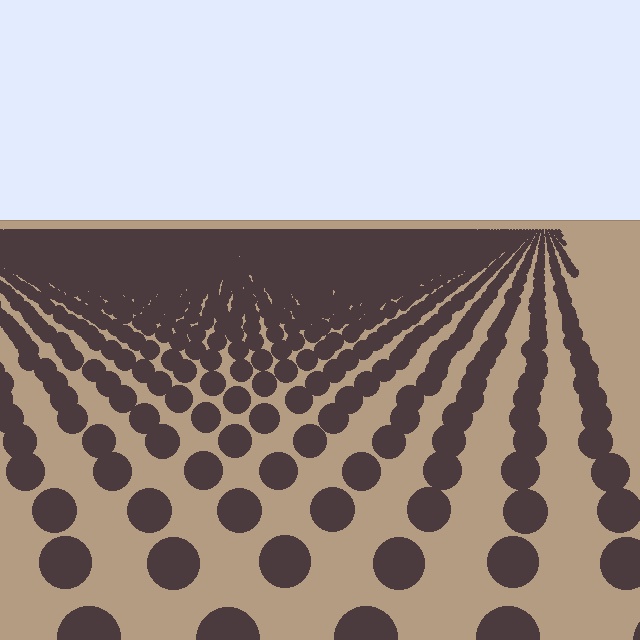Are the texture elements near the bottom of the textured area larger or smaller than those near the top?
Larger. Near the bottom, elements are closer to the viewer and appear at a bigger on-screen size.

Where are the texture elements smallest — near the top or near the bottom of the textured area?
Near the top.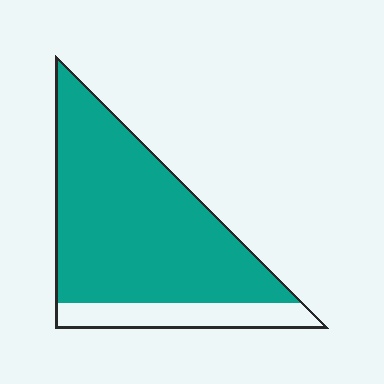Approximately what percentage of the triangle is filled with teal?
Approximately 80%.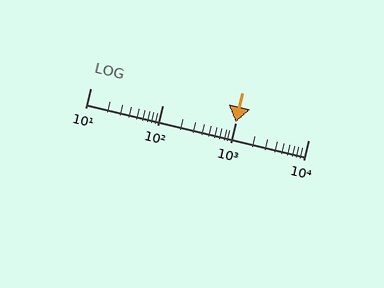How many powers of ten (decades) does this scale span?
The scale spans 3 decades, from 10 to 10000.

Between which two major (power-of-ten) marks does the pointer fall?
The pointer is between 1000 and 10000.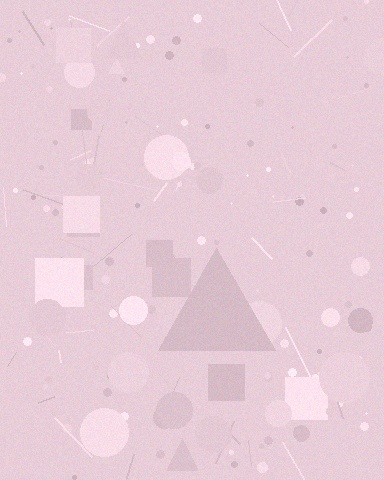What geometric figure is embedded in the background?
A triangle is embedded in the background.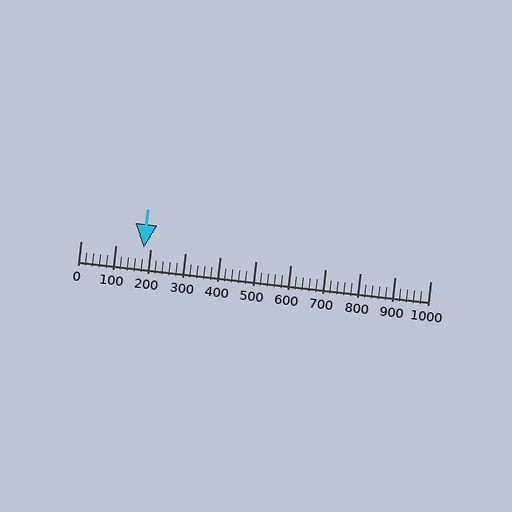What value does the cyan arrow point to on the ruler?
The cyan arrow points to approximately 180.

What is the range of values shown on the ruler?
The ruler shows values from 0 to 1000.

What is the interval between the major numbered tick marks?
The major tick marks are spaced 100 units apart.